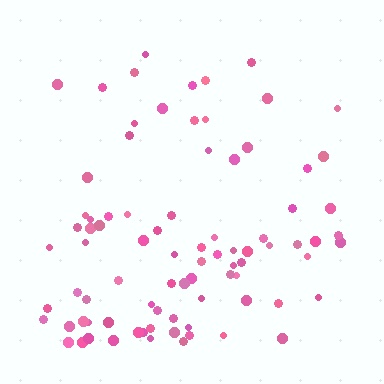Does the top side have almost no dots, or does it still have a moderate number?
Still a moderate number, just noticeably fewer than the bottom.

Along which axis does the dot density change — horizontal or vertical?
Vertical.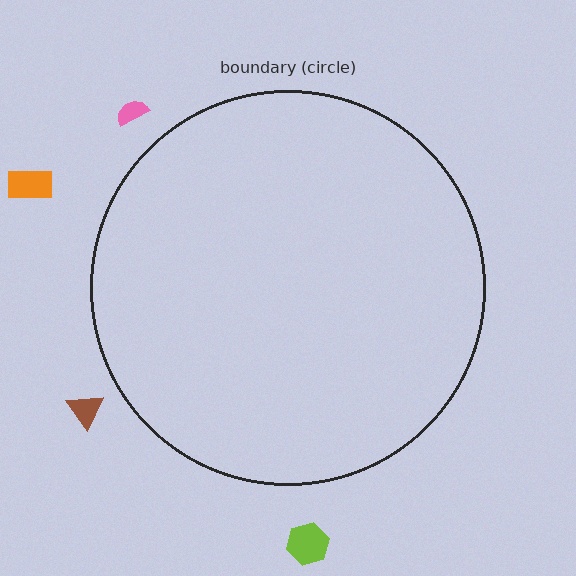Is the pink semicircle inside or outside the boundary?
Outside.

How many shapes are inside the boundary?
0 inside, 4 outside.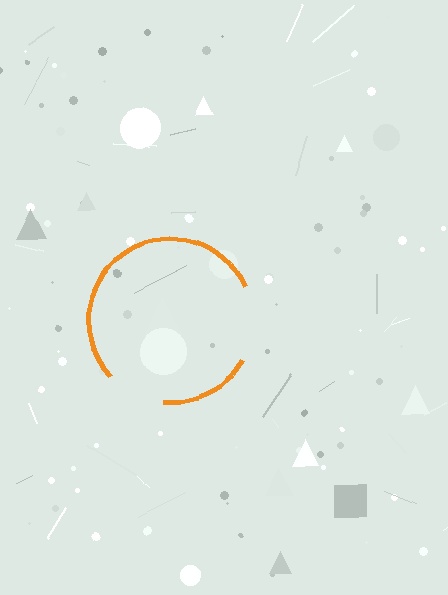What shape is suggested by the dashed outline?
The dashed outline suggests a circle.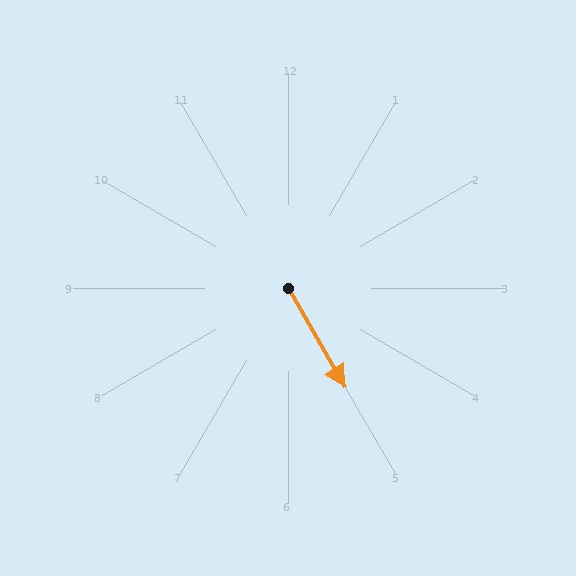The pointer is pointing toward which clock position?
Roughly 5 o'clock.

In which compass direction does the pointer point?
Southeast.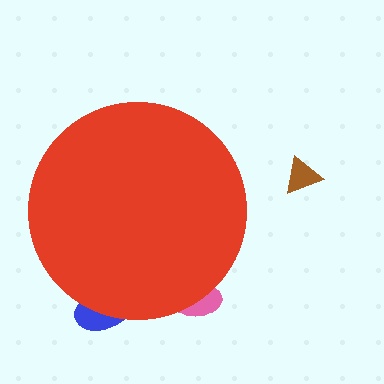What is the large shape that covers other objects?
A red circle.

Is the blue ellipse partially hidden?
Yes, the blue ellipse is partially hidden behind the red circle.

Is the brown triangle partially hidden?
No, the brown triangle is fully visible.